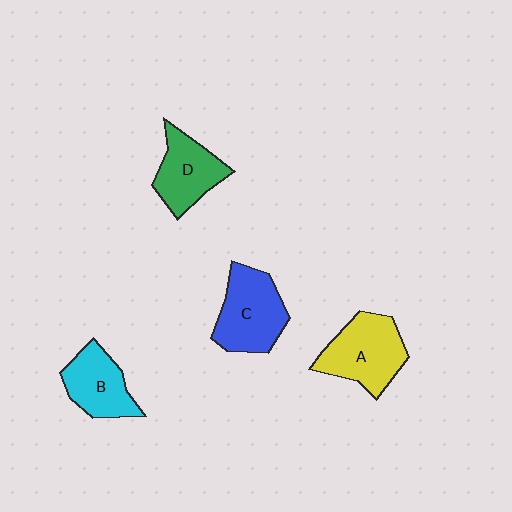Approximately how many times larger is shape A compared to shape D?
Approximately 1.2 times.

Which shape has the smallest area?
Shape B (cyan).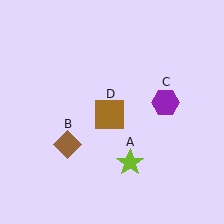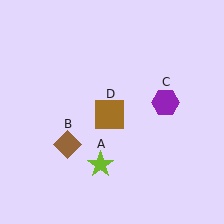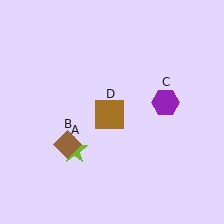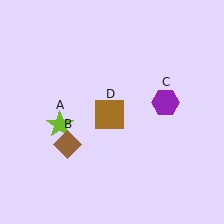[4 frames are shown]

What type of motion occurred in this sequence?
The lime star (object A) rotated clockwise around the center of the scene.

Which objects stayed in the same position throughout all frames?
Brown diamond (object B) and purple hexagon (object C) and brown square (object D) remained stationary.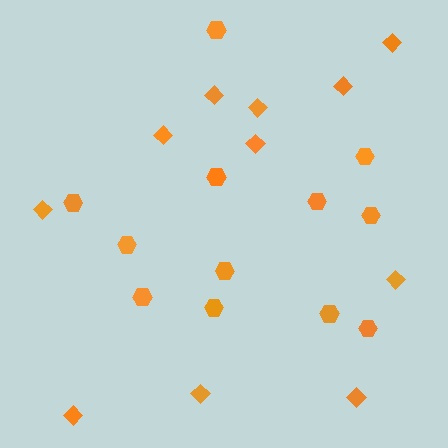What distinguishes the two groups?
There are 2 groups: one group of hexagons (12) and one group of diamonds (11).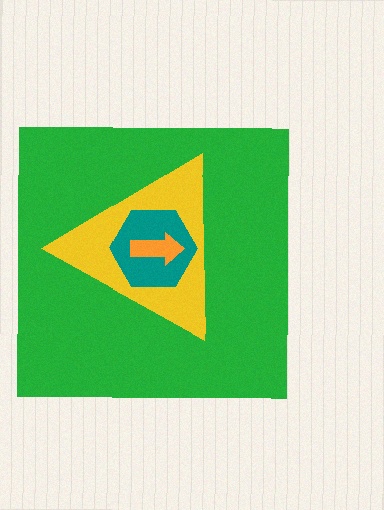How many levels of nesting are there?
4.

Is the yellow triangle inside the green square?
Yes.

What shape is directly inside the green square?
The yellow triangle.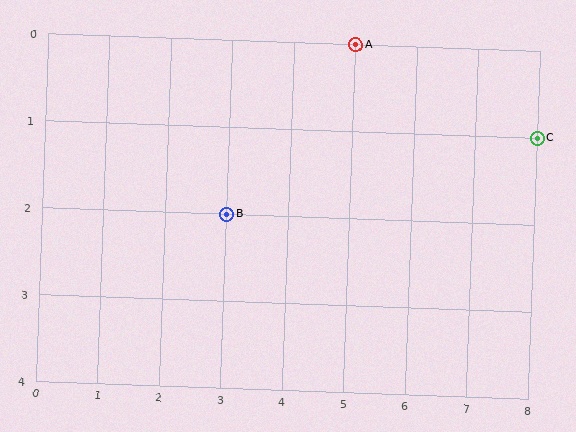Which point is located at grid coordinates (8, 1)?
Point C is at (8, 1).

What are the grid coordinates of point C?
Point C is at grid coordinates (8, 1).